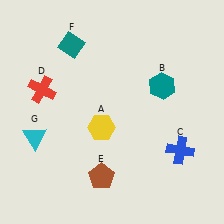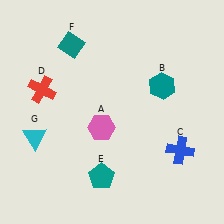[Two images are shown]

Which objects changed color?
A changed from yellow to pink. E changed from brown to teal.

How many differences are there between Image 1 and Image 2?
There are 2 differences between the two images.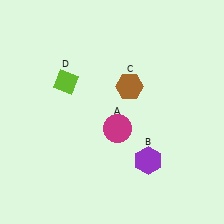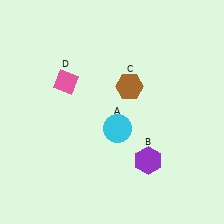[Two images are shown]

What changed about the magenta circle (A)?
In Image 1, A is magenta. In Image 2, it changed to cyan.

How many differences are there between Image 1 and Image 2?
There are 2 differences between the two images.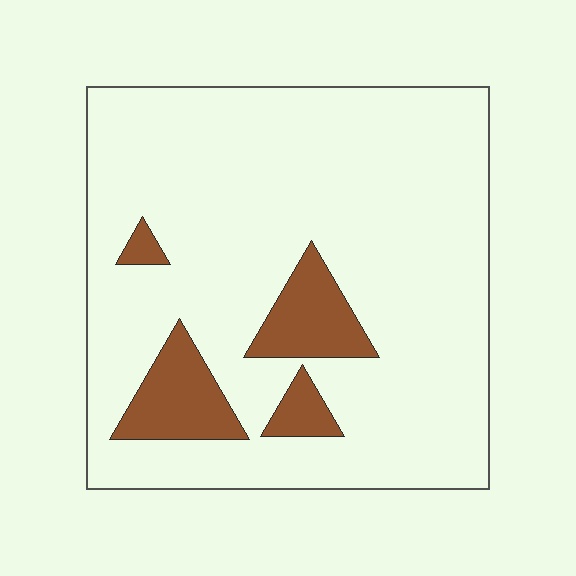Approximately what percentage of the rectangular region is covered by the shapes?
Approximately 15%.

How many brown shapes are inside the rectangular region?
4.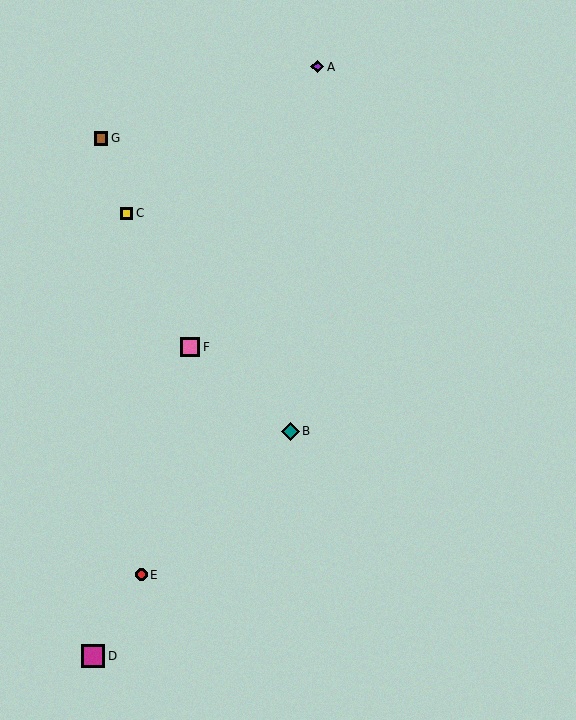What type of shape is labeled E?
Shape E is a red circle.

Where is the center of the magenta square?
The center of the magenta square is at (93, 656).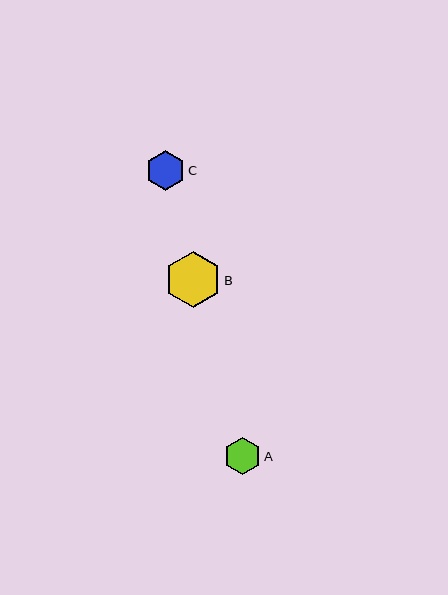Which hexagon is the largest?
Hexagon B is the largest with a size of approximately 56 pixels.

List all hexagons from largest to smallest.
From largest to smallest: B, C, A.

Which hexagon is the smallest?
Hexagon A is the smallest with a size of approximately 38 pixels.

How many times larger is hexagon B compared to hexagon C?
Hexagon B is approximately 1.4 times the size of hexagon C.